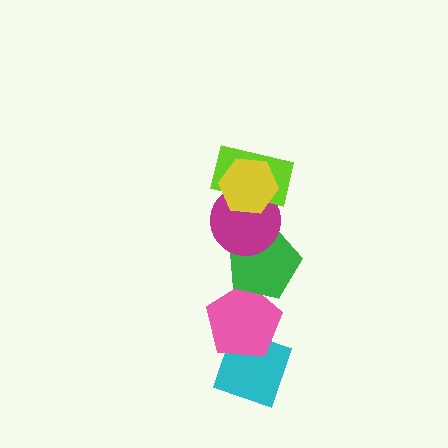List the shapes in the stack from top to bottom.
From top to bottom: the yellow hexagon, the lime rectangle, the magenta circle, the green pentagon, the pink pentagon, the cyan diamond.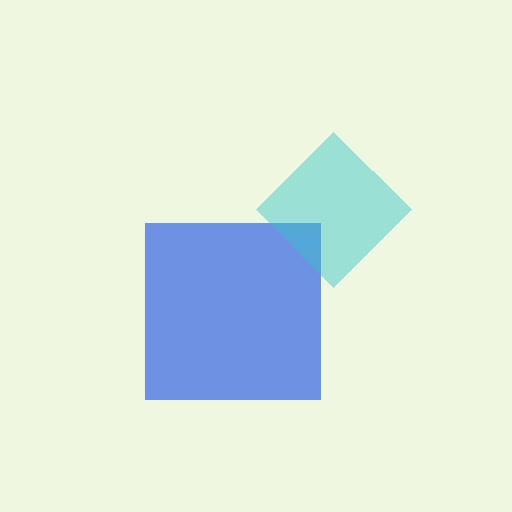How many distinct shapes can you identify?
There are 2 distinct shapes: a blue square, a cyan diamond.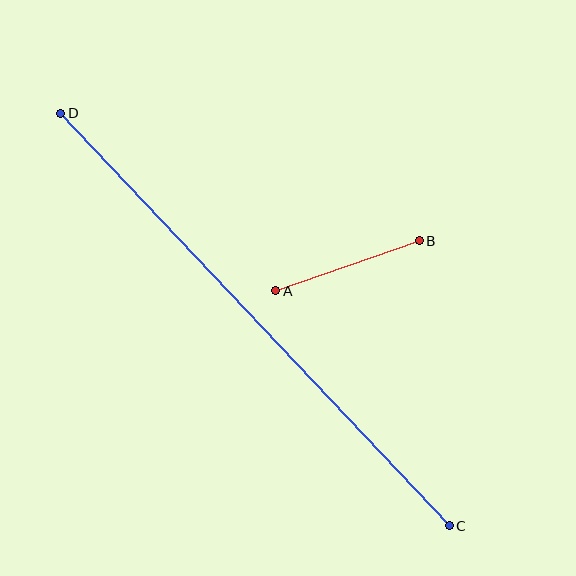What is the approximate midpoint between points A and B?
The midpoint is at approximately (348, 266) pixels.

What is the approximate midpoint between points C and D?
The midpoint is at approximately (255, 320) pixels.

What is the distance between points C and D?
The distance is approximately 566 pixels.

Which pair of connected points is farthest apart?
Points C and D are farthest apart.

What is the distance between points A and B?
The distance is approximately 152 pixels.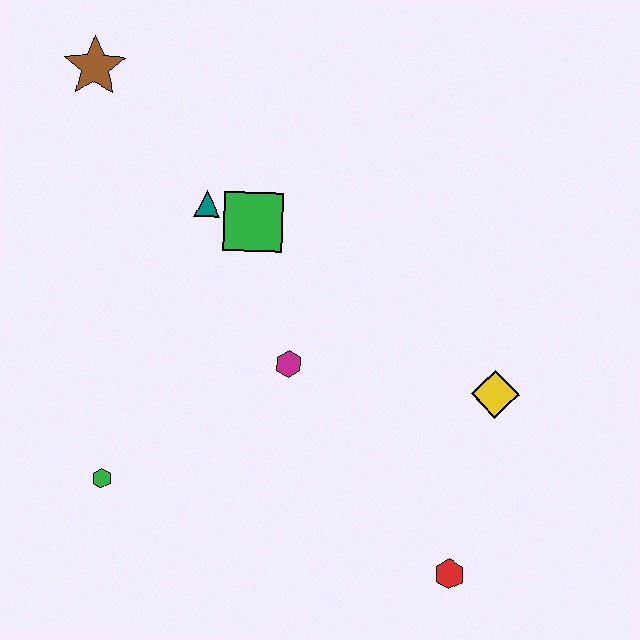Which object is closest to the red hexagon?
The yellow diamond is closest to the red hexagon.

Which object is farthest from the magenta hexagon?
The brown star is farthest from the magenta hexagon.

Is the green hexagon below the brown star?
Yes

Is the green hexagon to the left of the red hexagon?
Yes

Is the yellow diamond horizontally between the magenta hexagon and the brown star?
No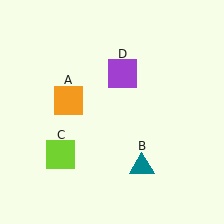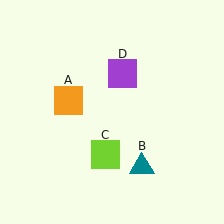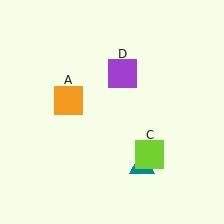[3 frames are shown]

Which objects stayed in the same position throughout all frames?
Orange square (object A) and teal triangle (object B) and purple square (object D) remained stationary.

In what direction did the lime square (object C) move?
The lime square (object C) moved right.